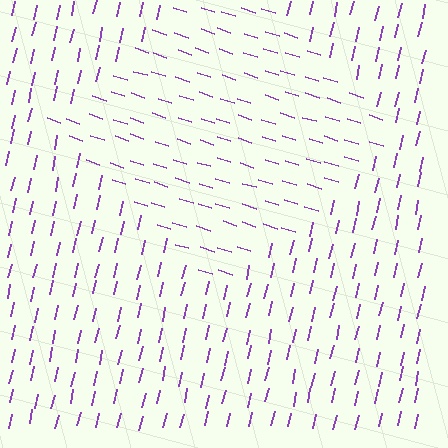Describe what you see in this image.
The image is filled with small purple line segments. A diamond region in the image has lines oriented differently from the surrounding lines, creating a visible texture boundary.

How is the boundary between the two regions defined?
The boundary is defined purely by a change in line orientation (approximately 85 degrees difference). All lines are the same color and thickness.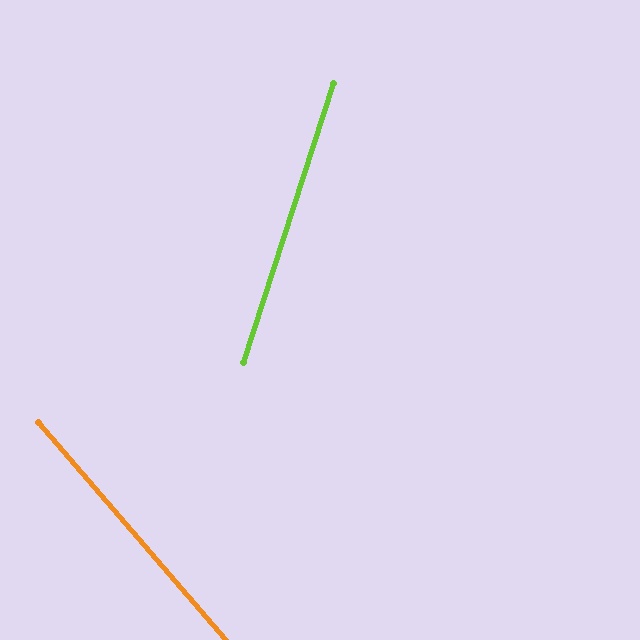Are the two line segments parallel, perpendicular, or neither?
Neither parallel nor perpendicular — they differ by about 59°.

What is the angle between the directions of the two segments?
Approximately 59 degrees.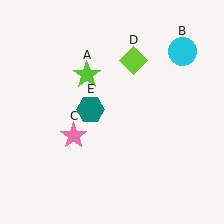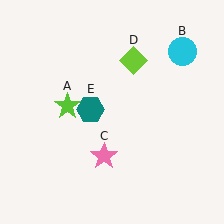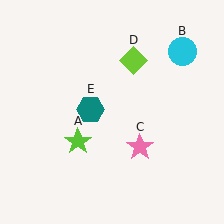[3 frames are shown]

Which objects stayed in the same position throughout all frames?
Cyan circle (object B) and lime diamond (object D) and teal hexagon (object E) remained stationary.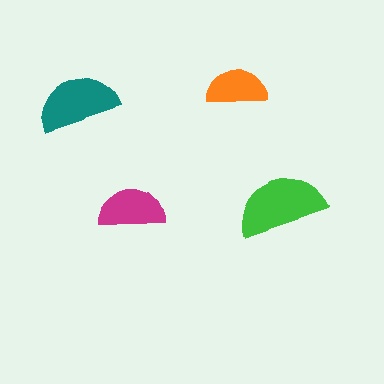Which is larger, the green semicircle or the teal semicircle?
The green one.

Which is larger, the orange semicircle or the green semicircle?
The green one.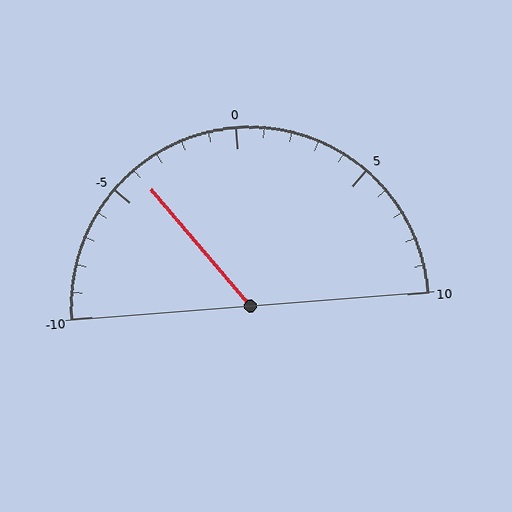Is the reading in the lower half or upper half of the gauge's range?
The reading is in the lower half of the range (-10 to 10).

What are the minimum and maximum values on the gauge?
The gauge ranges from -10 to 10.